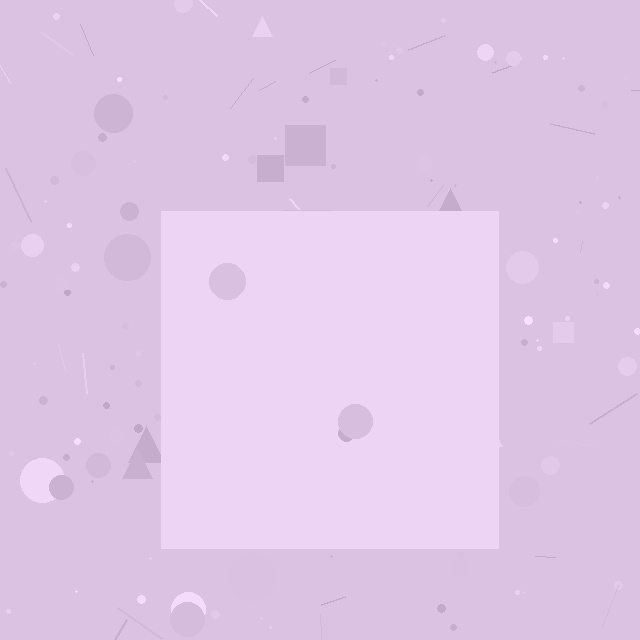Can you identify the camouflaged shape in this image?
The camouflaged shape is a square.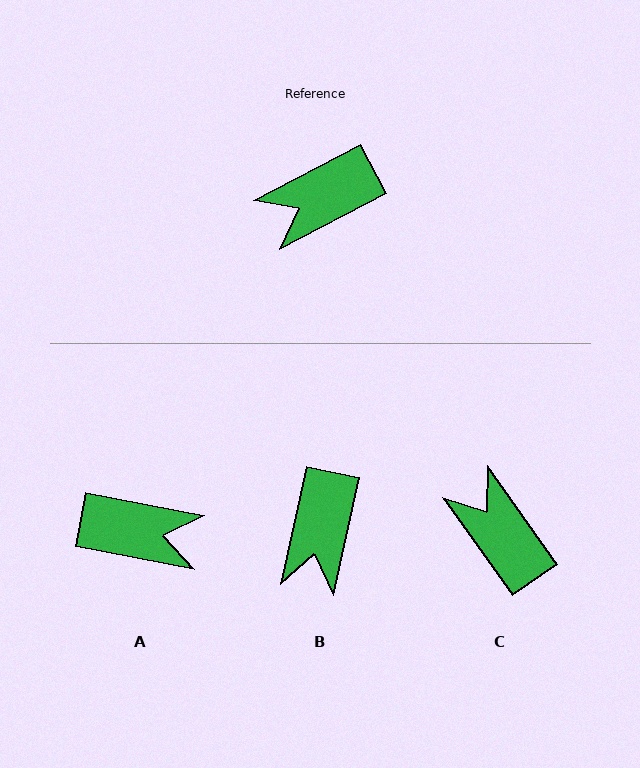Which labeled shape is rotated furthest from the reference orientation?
A, about 141 degrees away.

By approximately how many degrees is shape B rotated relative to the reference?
Approximately 50 degrees counter-clockwise.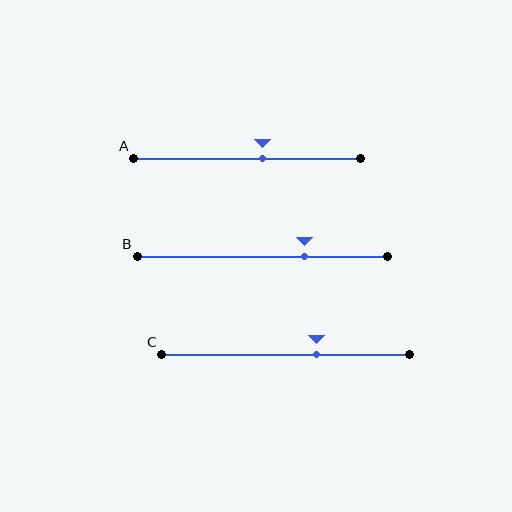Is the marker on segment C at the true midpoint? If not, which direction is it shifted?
No, the marker on segment C is shifted to the right by about 12% of the segment length.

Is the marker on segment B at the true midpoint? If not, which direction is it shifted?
No, the marker on segment B is shifted to the right by about 17% of the segment length.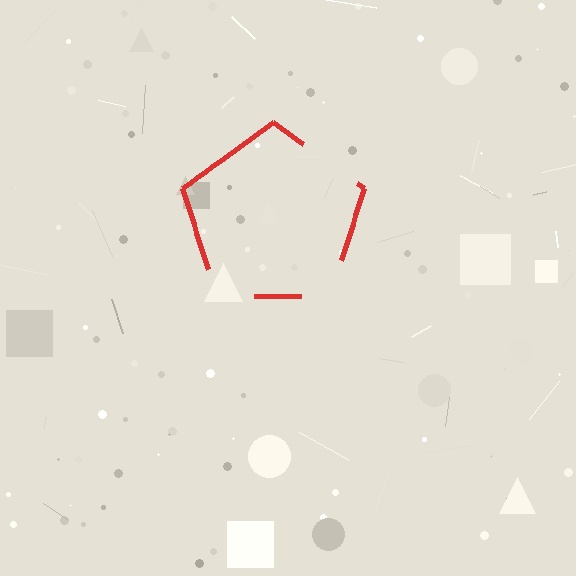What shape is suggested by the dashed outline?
The dashed outline suggests a pentagon.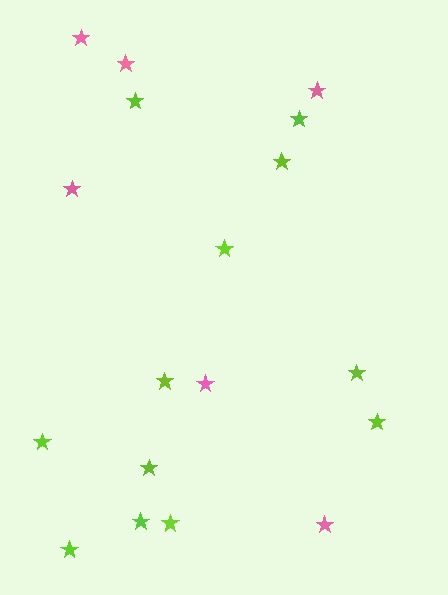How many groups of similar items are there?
There are 2 groups: one group of pink stars (6) and one group of lime stars (12).